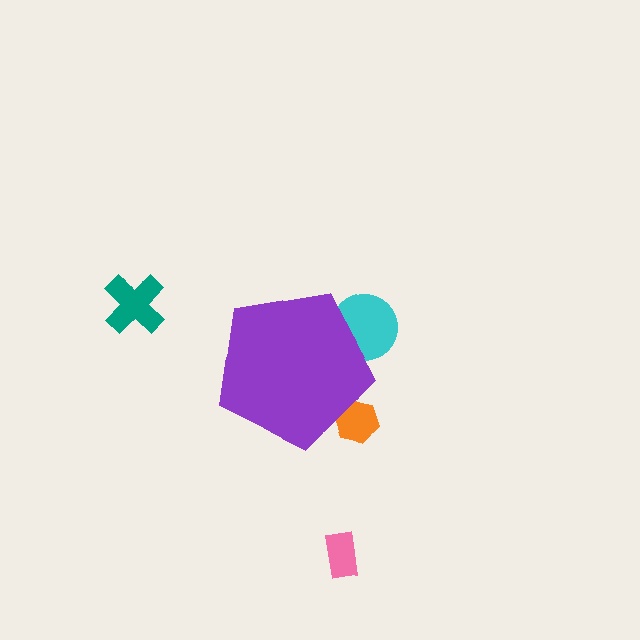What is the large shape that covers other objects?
A purple pentagon.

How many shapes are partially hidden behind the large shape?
2 shapes are partially hidden.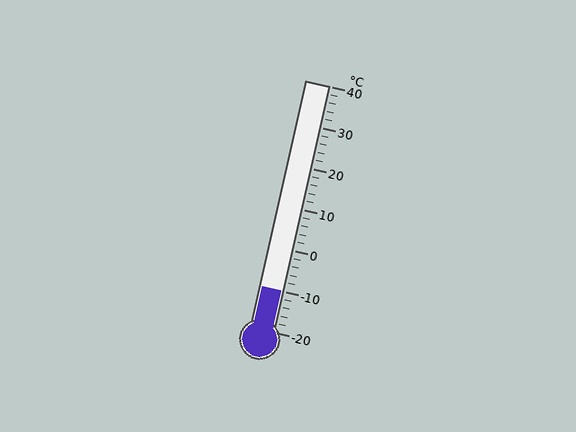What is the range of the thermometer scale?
The thermometer scale ranges from -20°C to 40°C.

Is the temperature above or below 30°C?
The temperature is below 30°C.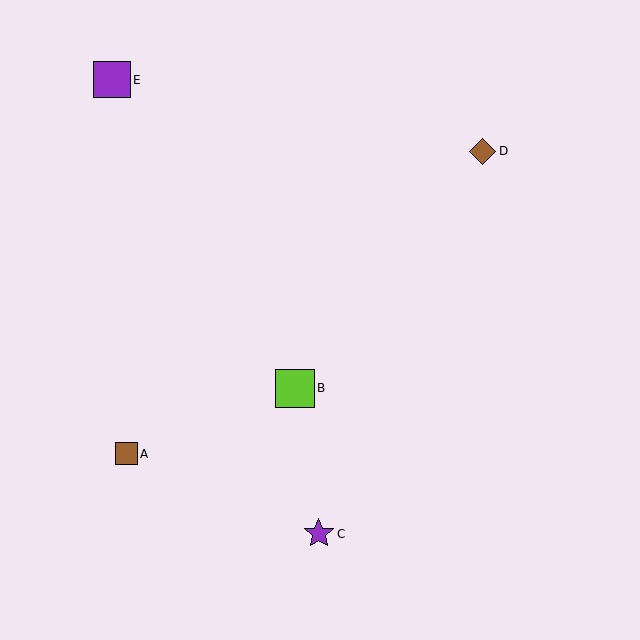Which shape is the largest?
The lime square (labeled B) is the largest.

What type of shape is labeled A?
Shape A is a brown square.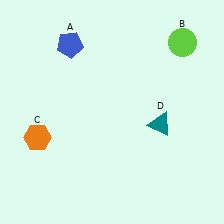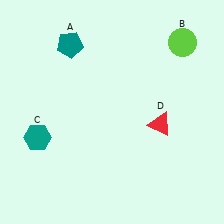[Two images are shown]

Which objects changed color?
A changed from blue to teal. C changed from orange to teal. D changed from teal to red.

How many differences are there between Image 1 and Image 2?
There are 3 differences between the two images.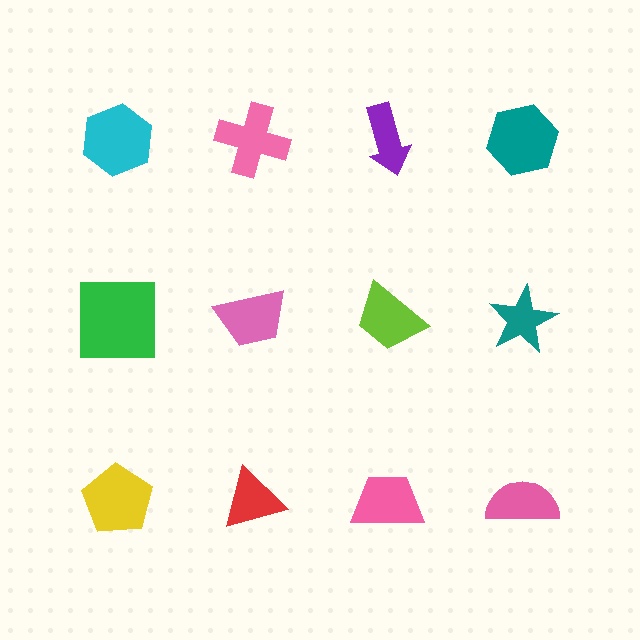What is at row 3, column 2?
A red triangle.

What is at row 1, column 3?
A purple arrow.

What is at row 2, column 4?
A teal star.